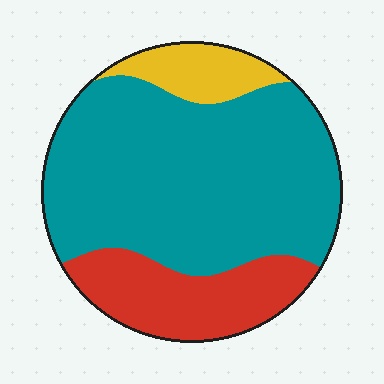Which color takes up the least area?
Yellow, at roughly 10%.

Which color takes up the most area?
Teal, at roughly 70%.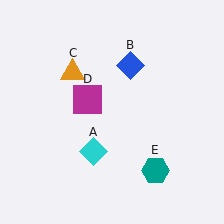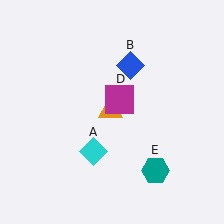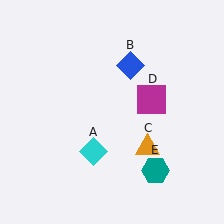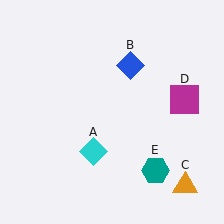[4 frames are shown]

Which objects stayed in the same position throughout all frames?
Cyan diamond (object A) and blue diamond (object B) and teal hexagon (object E) remained stationary.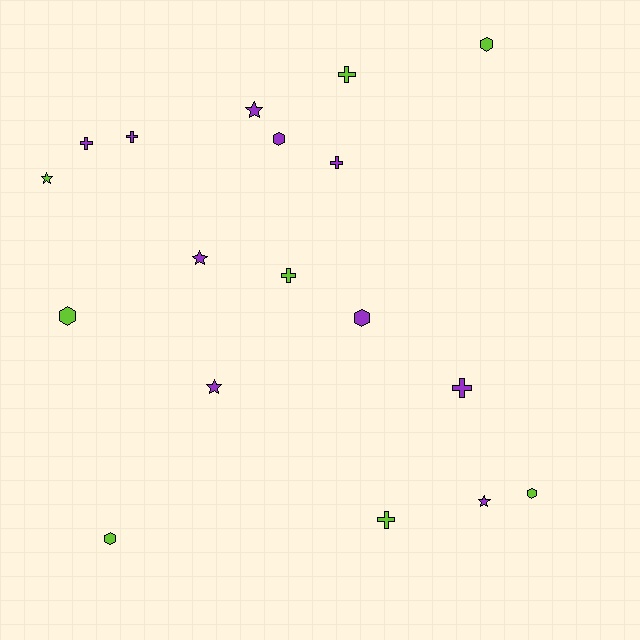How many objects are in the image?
There are 18 objects.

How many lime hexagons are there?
There are 4 lime hexagons.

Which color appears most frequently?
Purple, with 10 objects.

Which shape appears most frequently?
Cross, with 7 objects.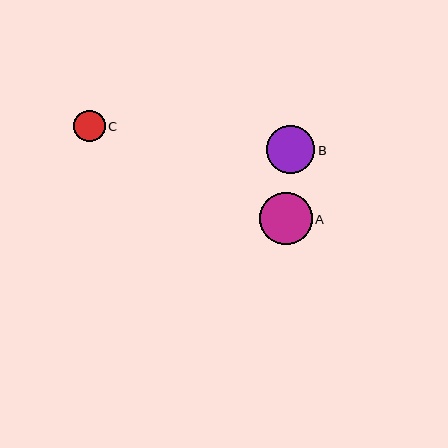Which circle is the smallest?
Circle C is the smallest with a size of approximately 32 pixels.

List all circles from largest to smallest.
From largest to smallest: A, B, C.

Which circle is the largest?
Circle A is the largest with a size of approximately 52 pixels.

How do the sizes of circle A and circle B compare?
Circle A and circle B are approximately the same size.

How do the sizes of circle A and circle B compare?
Circle A and circle B are approximately the same size.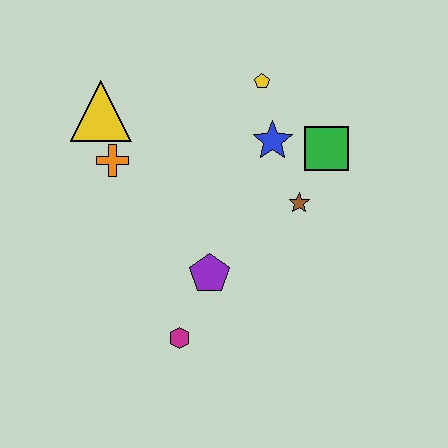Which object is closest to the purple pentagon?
The magenta hexagon is closest to the purple pentagon.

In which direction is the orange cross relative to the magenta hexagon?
The orange cross is above the magenta hexagon.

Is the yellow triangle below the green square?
No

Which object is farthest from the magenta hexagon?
The yellow pentagon is farthest from the magenta hexagon.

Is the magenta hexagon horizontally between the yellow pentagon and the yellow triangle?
Yes